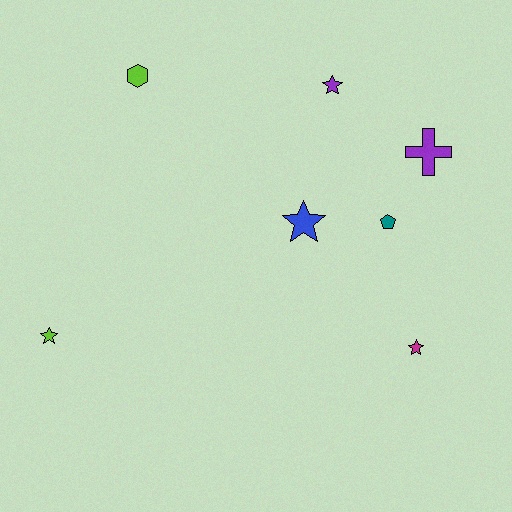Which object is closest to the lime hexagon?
The purple star is closest to the lime hexagon.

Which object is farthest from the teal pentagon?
The lime star is farthest from the teal pentagon.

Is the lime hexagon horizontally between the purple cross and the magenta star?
No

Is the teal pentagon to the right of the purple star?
Yes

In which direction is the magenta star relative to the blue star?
The magenta star is below the blue star.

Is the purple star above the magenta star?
Yes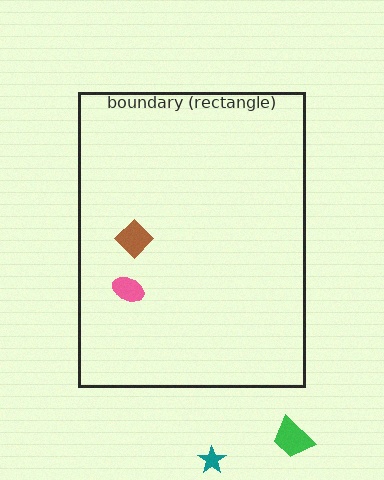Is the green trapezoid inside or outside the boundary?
Outside.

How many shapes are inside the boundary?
2 inside, 2 outside.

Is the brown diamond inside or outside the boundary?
Inside.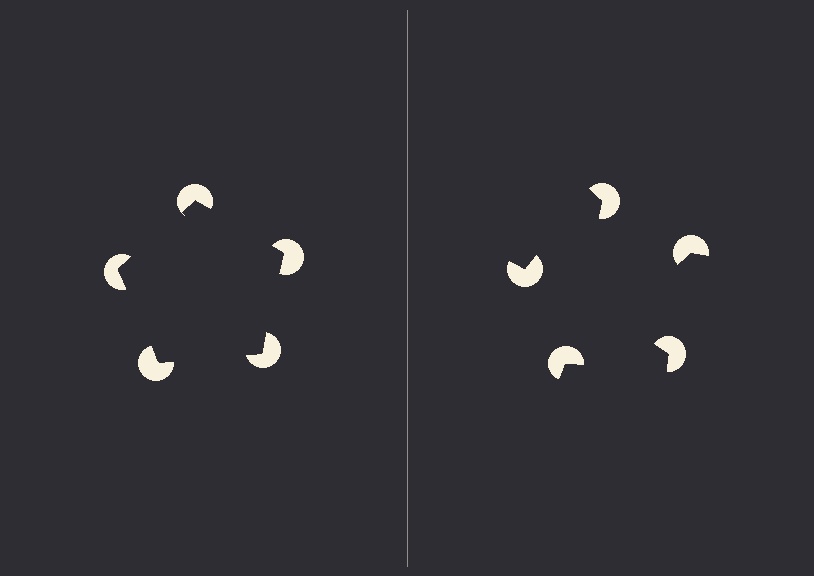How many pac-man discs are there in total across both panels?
10 — 5 on each side.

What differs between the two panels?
The pac-man discs are positioned identically on both sides; only the wedge orientations differ. On the left they align to a pentagon; on the right they are misaligned.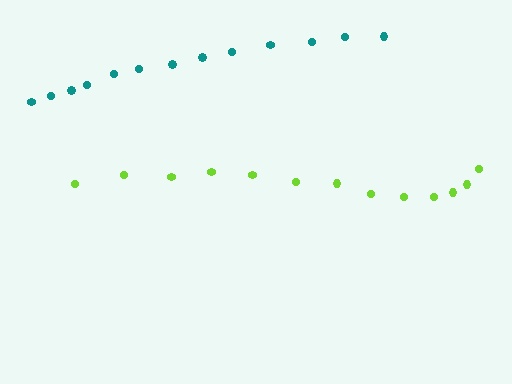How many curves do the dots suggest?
There are 2 distinct paths.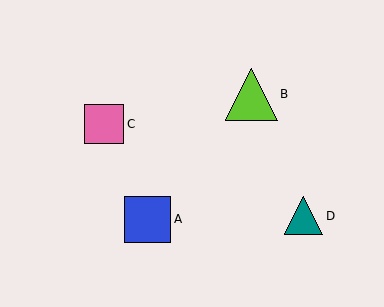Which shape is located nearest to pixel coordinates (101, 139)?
The pink square (labeled C) at (104, 124) is nearest to that location.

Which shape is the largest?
The lime triangle (labeled B) is the largest.